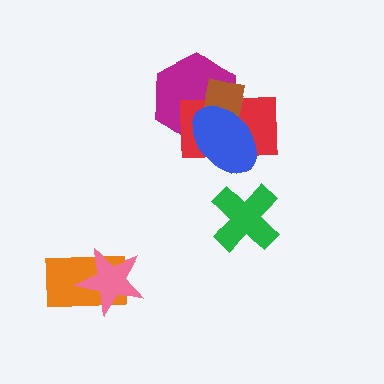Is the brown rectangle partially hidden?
Yes, it is partially covered by another shape.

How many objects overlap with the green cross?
0 objects overlap with the green cross.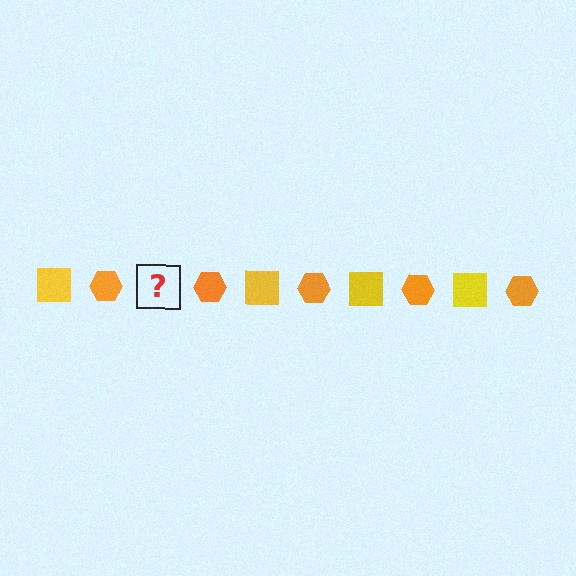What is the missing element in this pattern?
The missing element is a yellow square.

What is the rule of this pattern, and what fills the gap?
The rule is that the pattern alternates between yellow square and orange hexagon. The gap should be filled with a yellow square.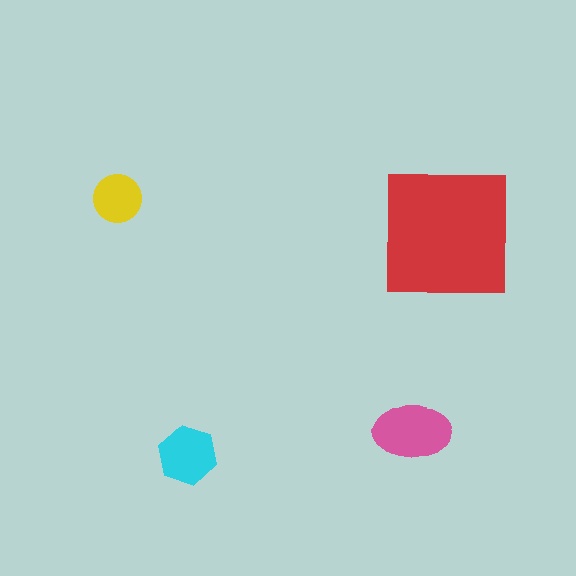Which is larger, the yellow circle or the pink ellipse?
The pink ellipse.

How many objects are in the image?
There are 4 objects in the image.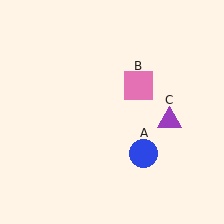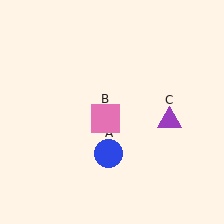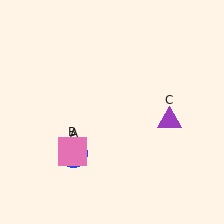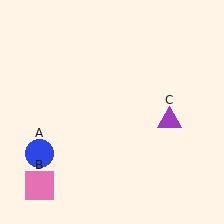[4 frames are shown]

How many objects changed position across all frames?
2 objects changed position: blue circle (object A), pink square (object B).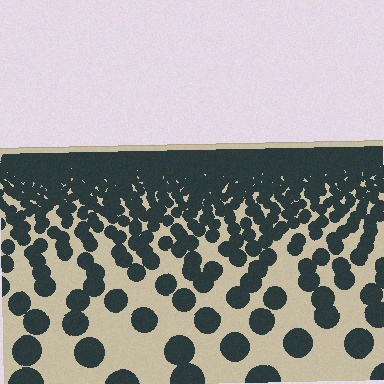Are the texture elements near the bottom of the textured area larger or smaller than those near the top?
Larger. Near the bottom, elements are closer to the viewer and appear at a bigger on-screen size.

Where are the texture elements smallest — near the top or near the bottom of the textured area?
Near the top.